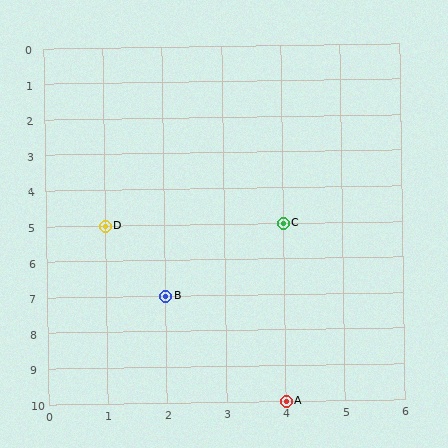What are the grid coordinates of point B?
Point B is at grid coordinates (2, 7).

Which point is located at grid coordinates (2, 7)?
Point B is at (2, 7).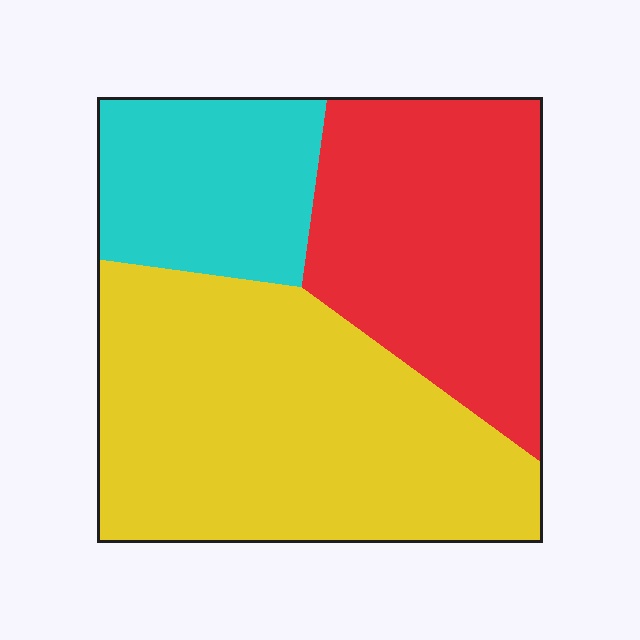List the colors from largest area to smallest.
From largest to smallest: yellow, red, cyan.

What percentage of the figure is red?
Red covers around 35% of the figure.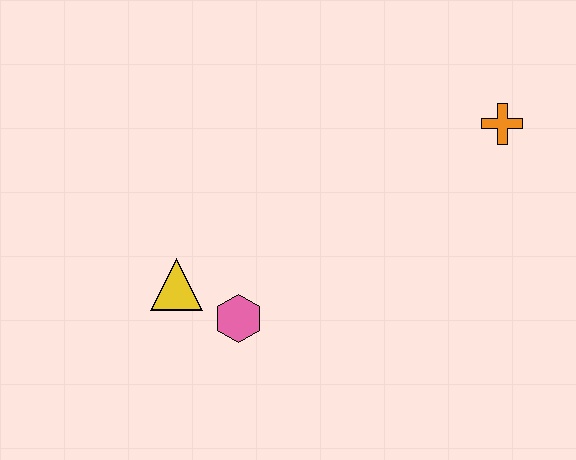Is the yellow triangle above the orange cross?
No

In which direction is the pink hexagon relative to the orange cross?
The pink hexagon is to the left of the orange cross.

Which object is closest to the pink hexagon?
The yellow triangle is closest to the pink hexagon.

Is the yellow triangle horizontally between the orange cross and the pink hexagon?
No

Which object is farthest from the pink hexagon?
The orange cross is farthest from the pink hexagon.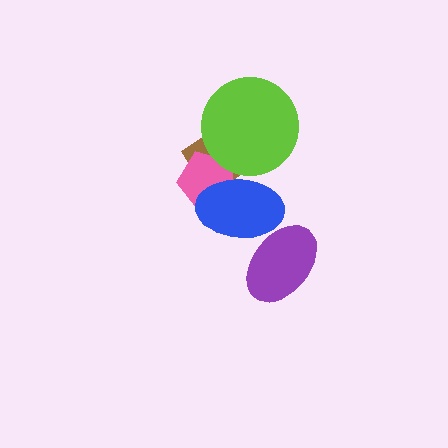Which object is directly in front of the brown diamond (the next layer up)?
The pink pentagon is directly in front of the brown diamond.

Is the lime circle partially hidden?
No, no other shape covers it.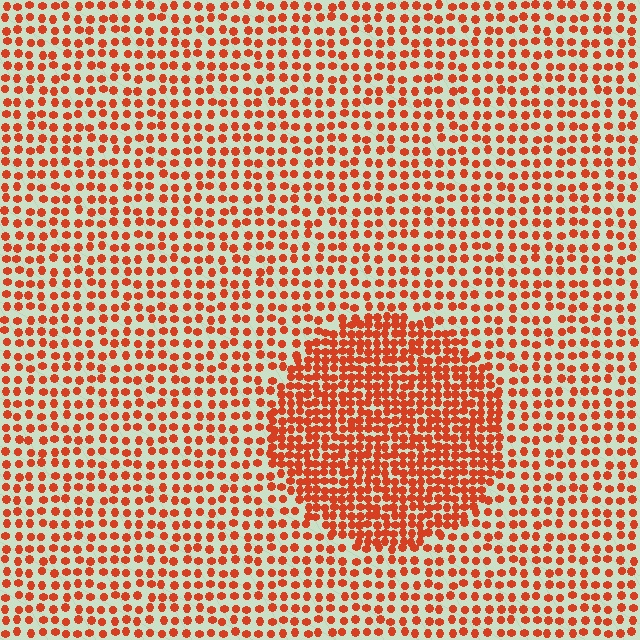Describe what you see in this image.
The image contains small red elements arranged at two different densities. A circle-shaped region is visible where the elements are more densely packed than the surrounding area.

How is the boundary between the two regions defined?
The boundary is defined by a change in element density (approximately 1.9x ratio). All elements are the same color, size, and shape.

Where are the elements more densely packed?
The elements are more densely packed inside the circle boundary.